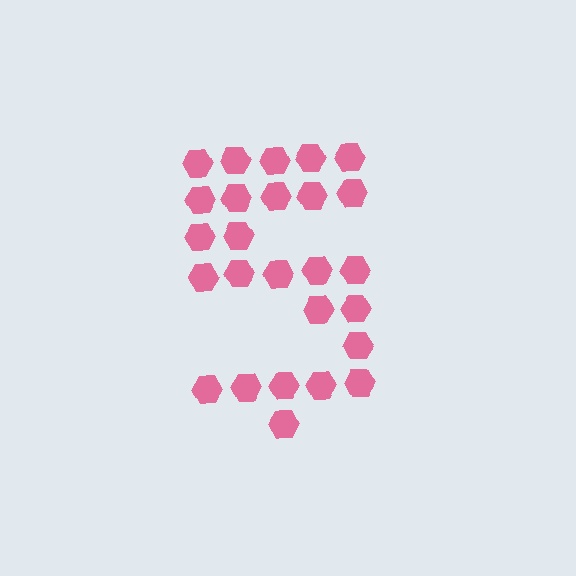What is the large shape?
The large shape is the digit 5.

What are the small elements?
The small elements are hexagons.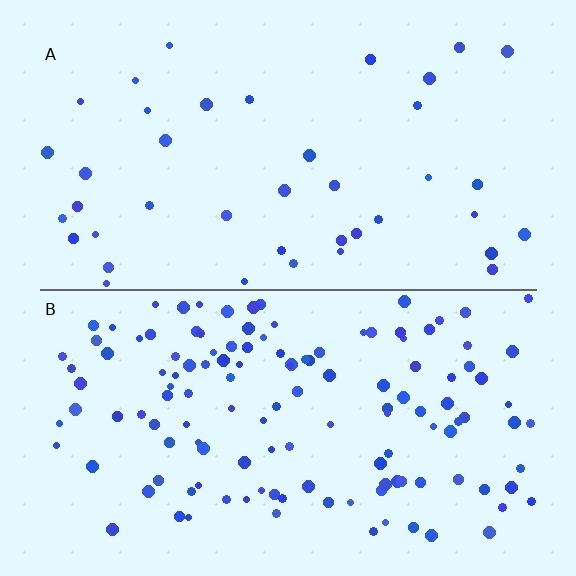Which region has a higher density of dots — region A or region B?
B (the bottom).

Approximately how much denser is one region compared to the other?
Approximately 3.3× — region B over region A.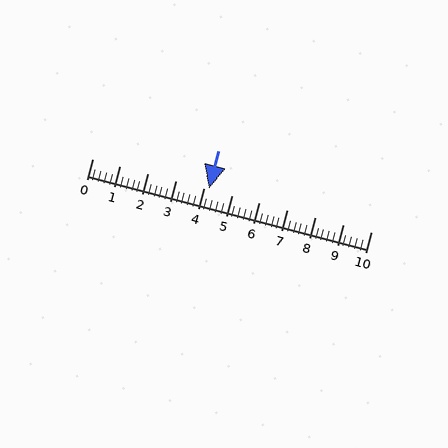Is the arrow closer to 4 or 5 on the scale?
The arrow is closer to 4.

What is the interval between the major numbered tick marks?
The major tick marks are spaced 1 units apart.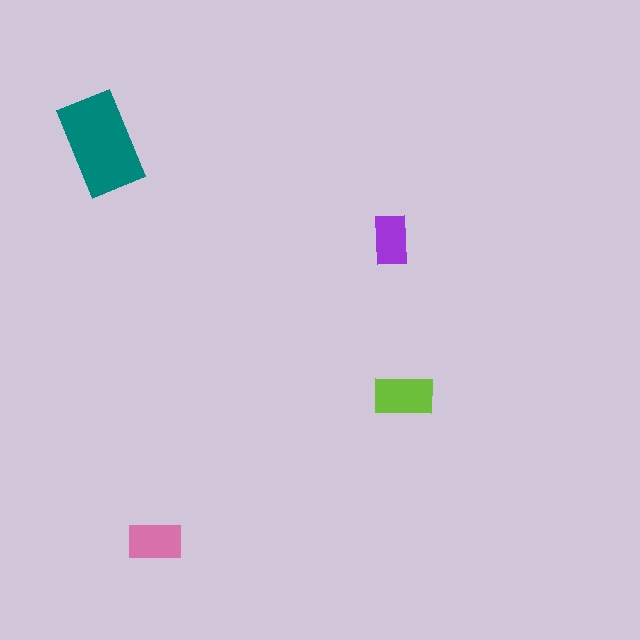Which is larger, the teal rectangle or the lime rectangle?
The teal one.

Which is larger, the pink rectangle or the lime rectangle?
The lime one.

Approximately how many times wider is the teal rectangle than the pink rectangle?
About 2 times wider.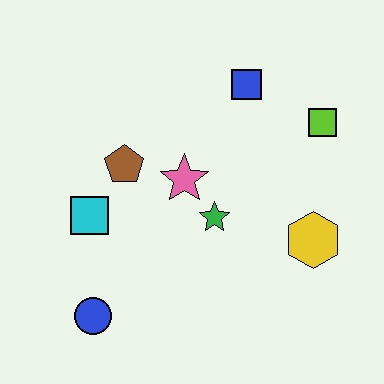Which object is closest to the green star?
The pink star is closest to the green star.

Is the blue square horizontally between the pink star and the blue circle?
No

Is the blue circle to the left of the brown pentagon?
Yes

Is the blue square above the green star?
Yes